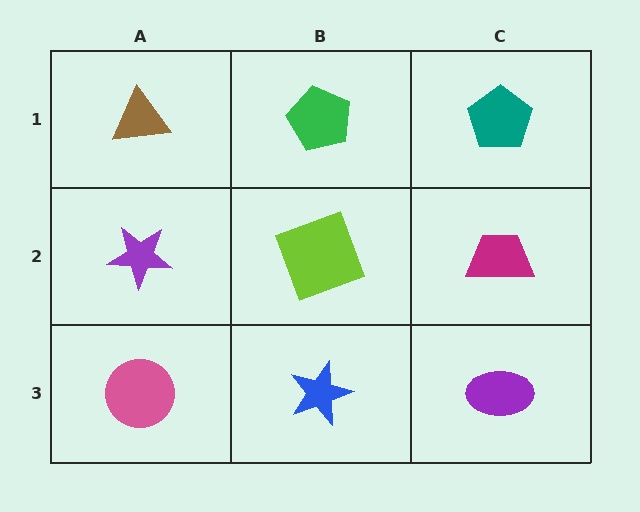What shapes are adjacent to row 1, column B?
A lime square (row 2, column B), a brown triangle (row 1, column A), a teal pentagon (row 1, column C).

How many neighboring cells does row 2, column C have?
3.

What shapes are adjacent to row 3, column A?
A purple star (row 2, column A), a blue star (row 3, column B).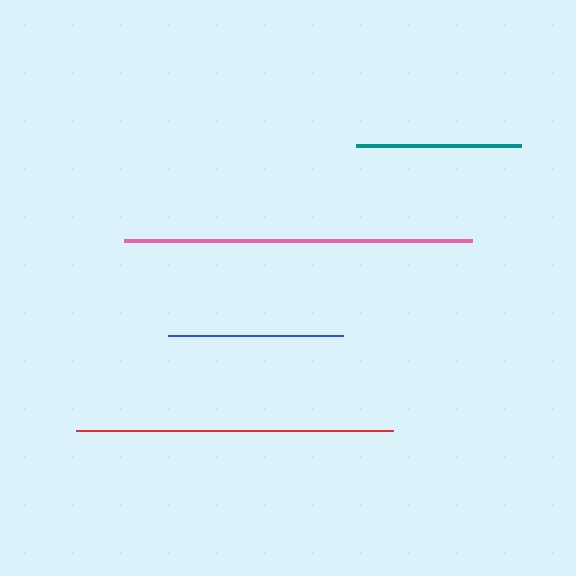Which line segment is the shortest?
The teal line is the shortest at approximately 164 pixels.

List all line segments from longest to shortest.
From longest to shortest: pink, red, blue, teal.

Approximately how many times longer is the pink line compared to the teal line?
The pink line is approximately 2.1 times the length of the teal line.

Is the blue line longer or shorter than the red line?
The red line is longer than the blue line.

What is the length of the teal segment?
The teal segment is approximately 164 pixels long.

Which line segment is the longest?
The pink line is the longest at approximately 349 pixels.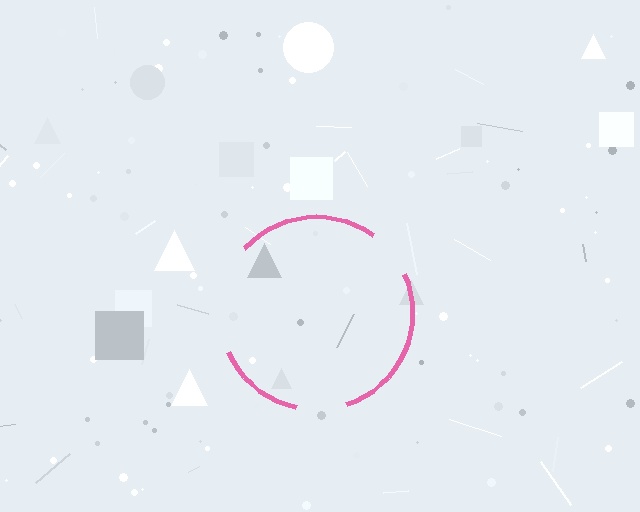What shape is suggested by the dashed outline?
The dashed outline suggests a circle.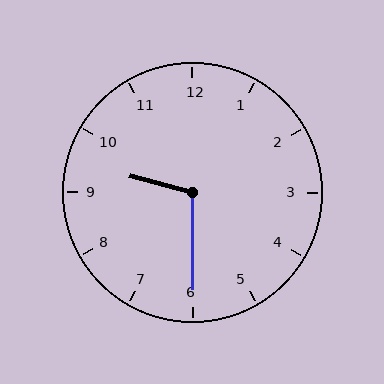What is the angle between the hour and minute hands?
Approximately 105 degrees.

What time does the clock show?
9:30.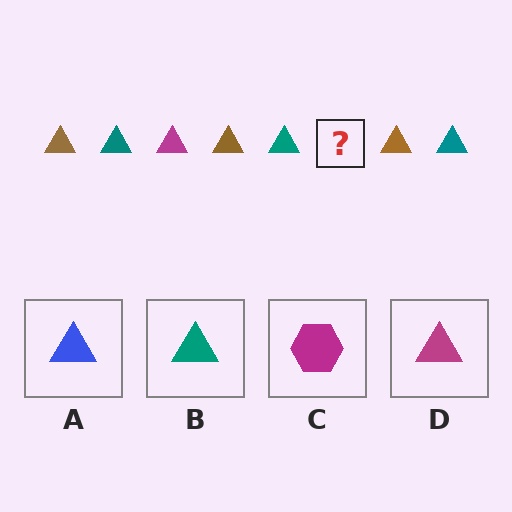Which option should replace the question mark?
Option D.